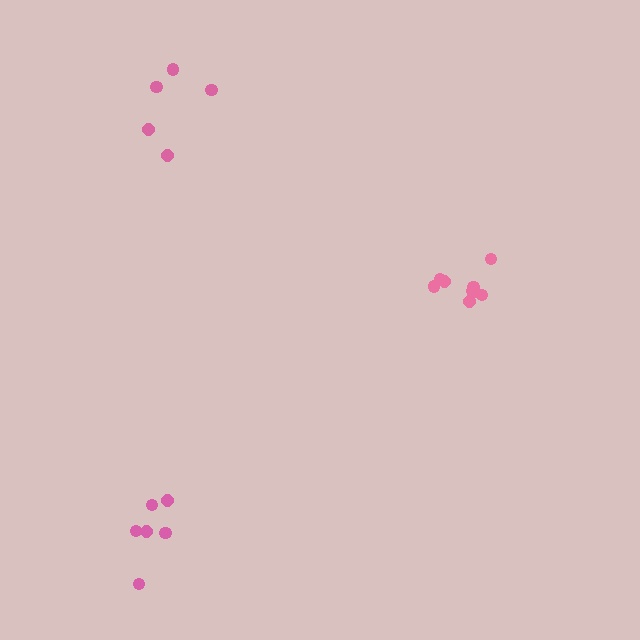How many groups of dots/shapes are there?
There are 3 groups.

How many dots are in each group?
Group 1: 9 dots, Group 2: 6 dots, Group 3: 5 dots (20 total).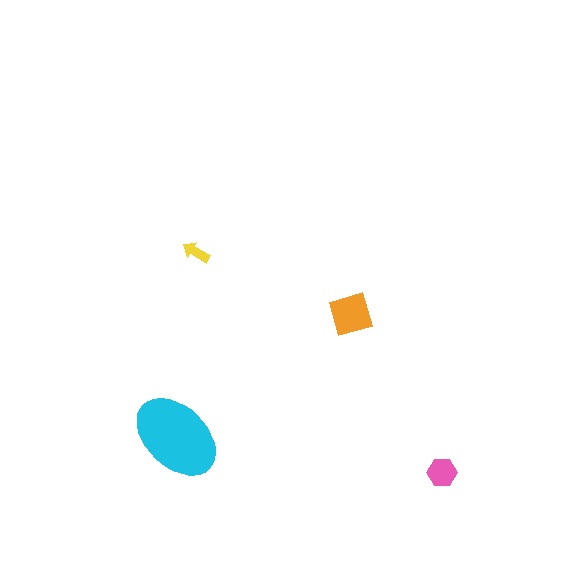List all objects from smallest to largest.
The yellow arrow, the pink hexagon, the orange diamond, the cyan ellipse.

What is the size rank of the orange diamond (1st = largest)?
2nd.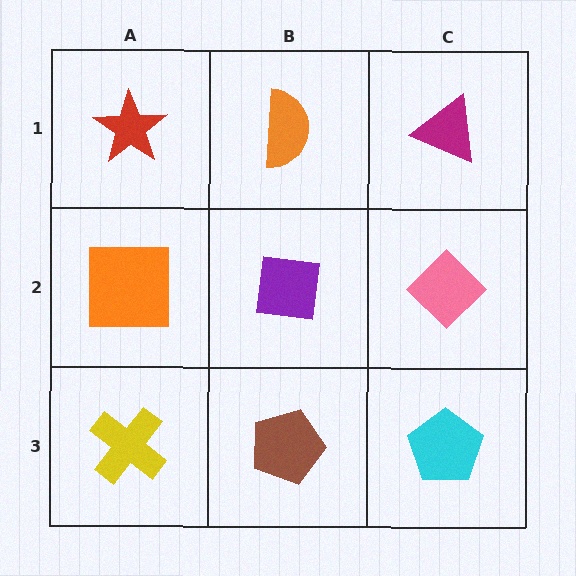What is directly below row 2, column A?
A yellow cross.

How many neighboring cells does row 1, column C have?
2.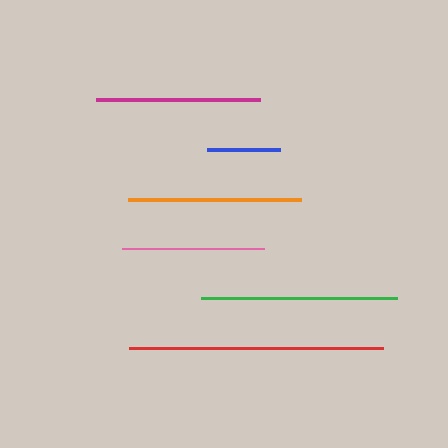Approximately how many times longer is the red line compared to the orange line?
The red line is approximately 1.5 times the length of the orange line.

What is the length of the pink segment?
The pink segment is approximately 143 pixels long.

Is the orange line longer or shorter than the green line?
The green line is longer than the orange line.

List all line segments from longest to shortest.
From longest to shortest: red, green, orange, magenta, pink, blue.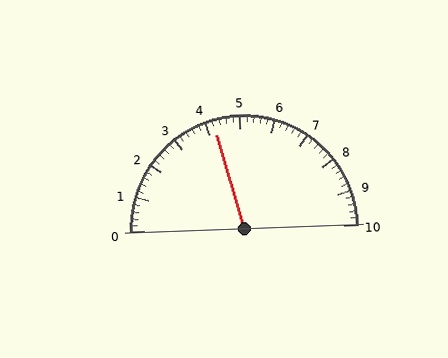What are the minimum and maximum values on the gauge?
The gauge ranges from 0 to 10.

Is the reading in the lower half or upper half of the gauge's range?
The reading is in the lower half of the range (0 to 10).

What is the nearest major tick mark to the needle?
The nearest major tick mark is 4.